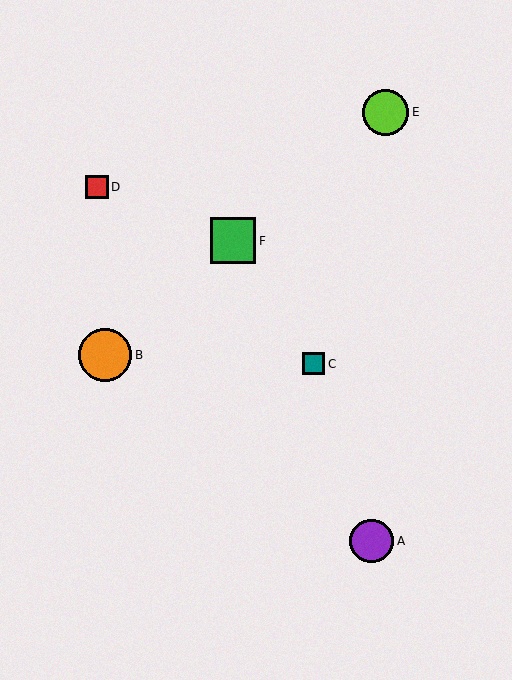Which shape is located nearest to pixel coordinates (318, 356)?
The teal square (labeled C) at (313, 363) is nearest to that location.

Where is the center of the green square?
The center of the green square is at (233, 241).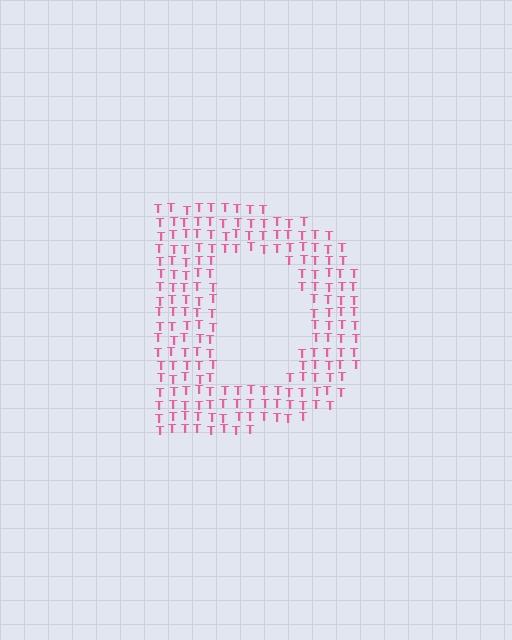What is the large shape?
The large shape is the letter D.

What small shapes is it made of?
It is made of small letter T's.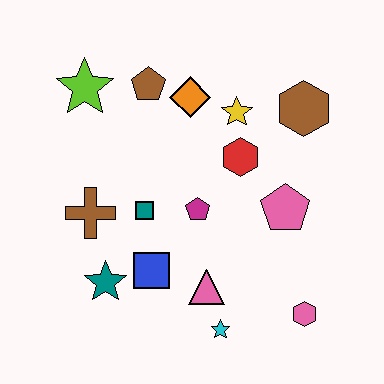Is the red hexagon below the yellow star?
Yes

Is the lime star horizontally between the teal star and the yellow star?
No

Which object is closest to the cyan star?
The pink triangle is closest to the cyan star.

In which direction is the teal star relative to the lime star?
The teal star is below the lime star.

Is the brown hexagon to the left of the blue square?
No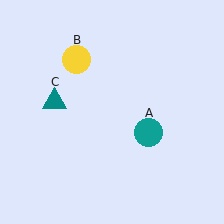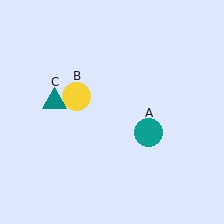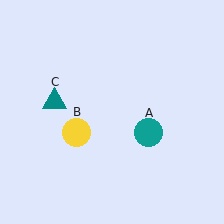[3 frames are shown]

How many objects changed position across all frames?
1 object changed position: yellow circle (object B).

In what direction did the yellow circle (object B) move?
The yellow circle (object B) moved down.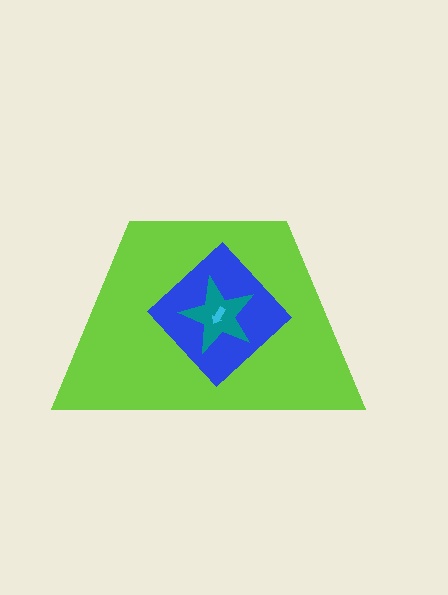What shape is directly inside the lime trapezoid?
The blue diamond.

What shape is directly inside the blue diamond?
The teal star.